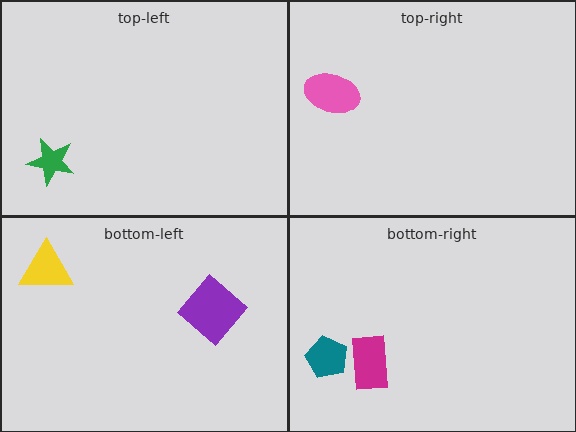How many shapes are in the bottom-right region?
2.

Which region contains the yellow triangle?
The bottom-left region.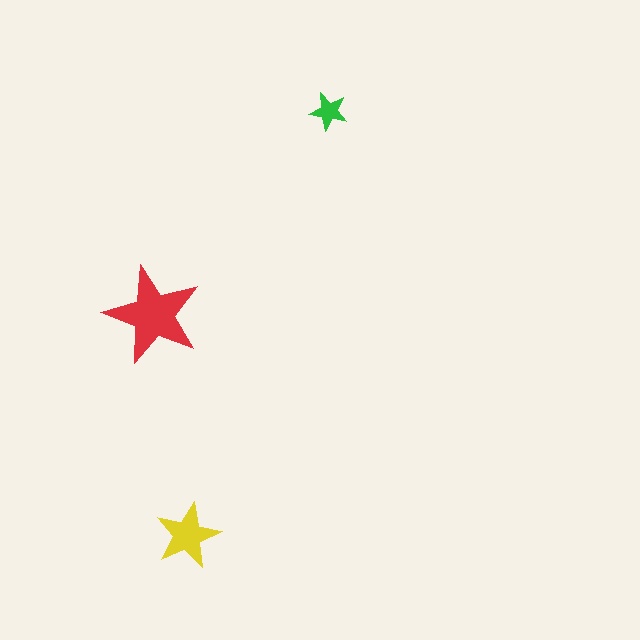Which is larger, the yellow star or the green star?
The yellow one.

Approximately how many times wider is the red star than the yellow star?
About 1.5 times wider.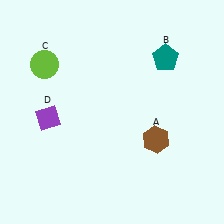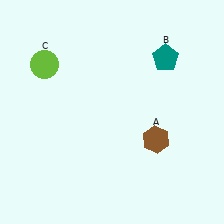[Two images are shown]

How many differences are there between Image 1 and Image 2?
There is 1 difference between the two images.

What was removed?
The purple diamond (D) was removed in Image 2.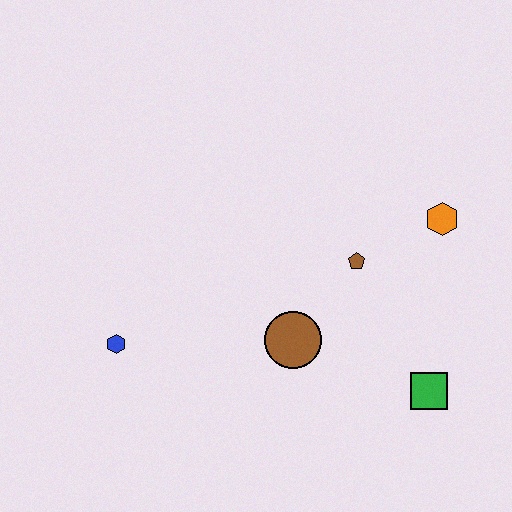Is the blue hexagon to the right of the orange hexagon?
No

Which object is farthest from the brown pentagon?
The blue hexagon is farthest from the brown pentagon.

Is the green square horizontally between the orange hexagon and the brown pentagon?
Yes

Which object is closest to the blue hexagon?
The brown circle is closest to the blue hexagon.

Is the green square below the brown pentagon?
Yes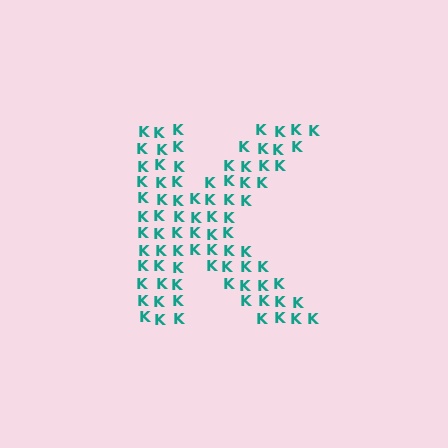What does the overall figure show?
The overall figure shows the letter K.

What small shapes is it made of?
It is made of small letter K's.